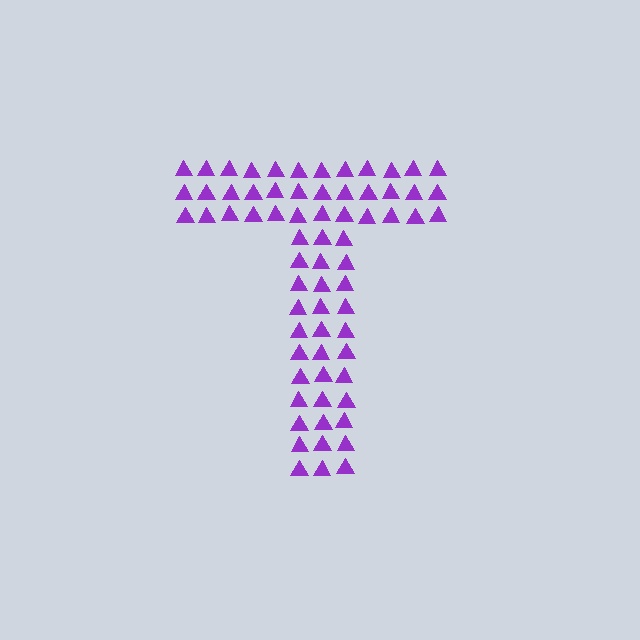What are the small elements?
The small elements are triangles.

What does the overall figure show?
The overall figure shows the letter T.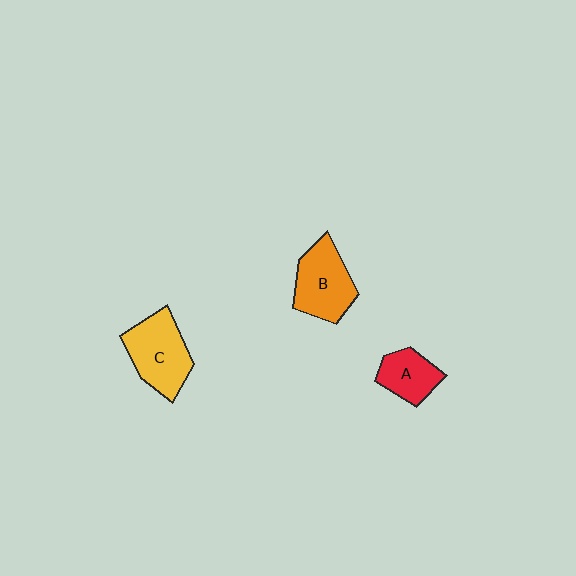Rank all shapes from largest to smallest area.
From largest to smallest: C (yellow), B (orange), A (red).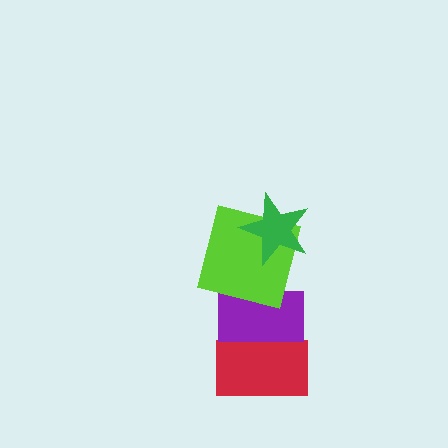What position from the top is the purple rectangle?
The purple rectangle is 3rd from the top.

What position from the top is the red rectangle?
The red rectangle is 4th from the top.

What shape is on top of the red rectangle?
The purple rectangle is on top of the red rectangle.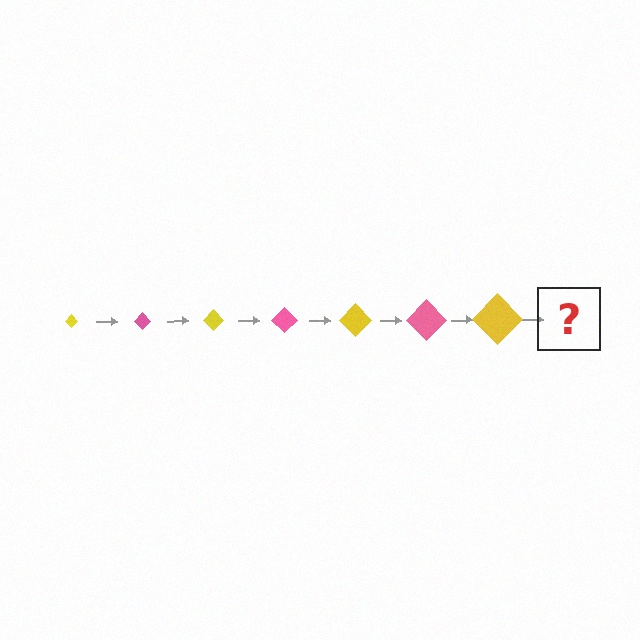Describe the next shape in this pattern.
It should be a pink diamond, larger than the previous one.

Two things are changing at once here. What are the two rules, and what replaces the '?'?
The two rules are that the diamond grows larger each step and the color cycles through yellow and pink. The '?' should be a pink diamond, larger than the previous one.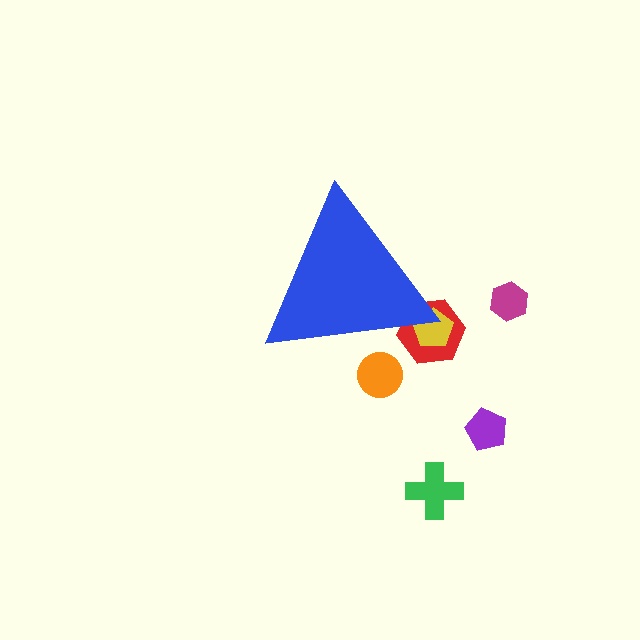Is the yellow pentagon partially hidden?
Yes, the yellow pentagon is partially hidden behind the blue triangle.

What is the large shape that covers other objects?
A blue triangle.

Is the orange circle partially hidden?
Yes, the orange circle is partially hidden behind the blue triangle.